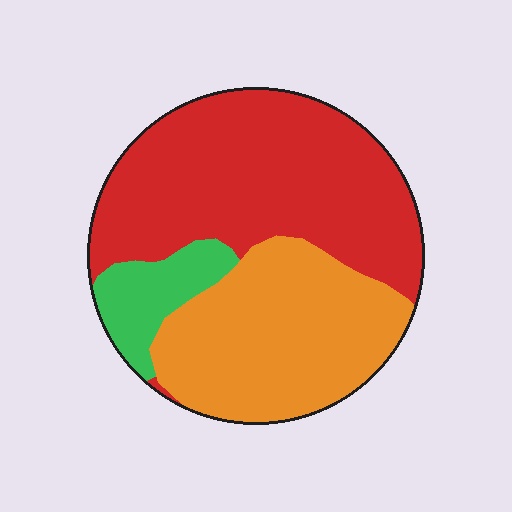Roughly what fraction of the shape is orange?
Orange takes up about three eighths (3/8) of the shape.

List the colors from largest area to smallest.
From largest to smallest: red, orange, green.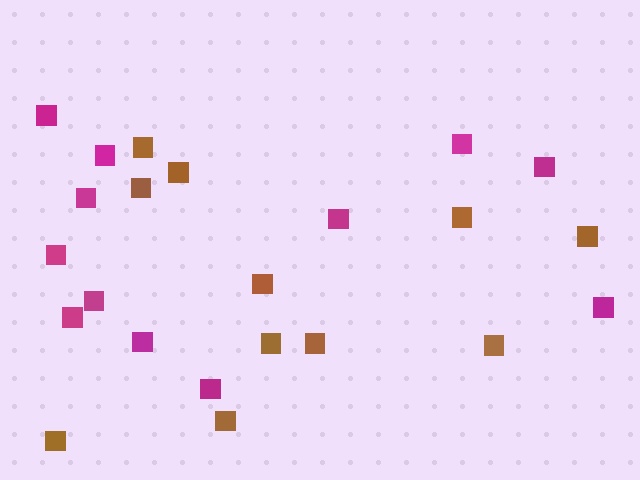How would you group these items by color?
There are 2 groups: one group of magenta squares (12) and one group of brown squares (11).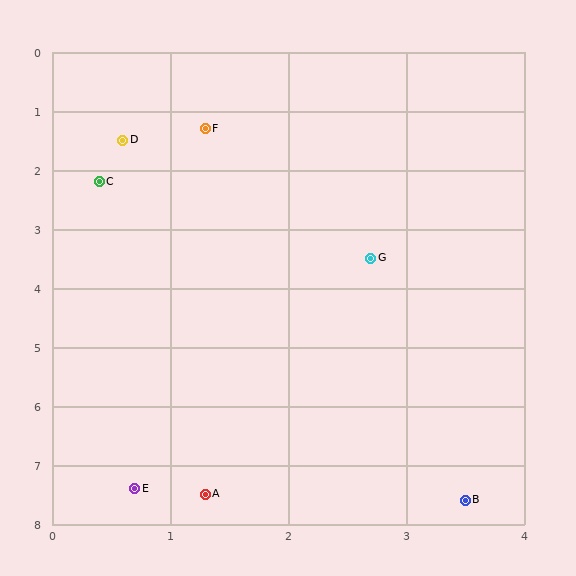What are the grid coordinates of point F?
Point F is at approximately (1.3, 1.3).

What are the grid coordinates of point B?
Point B is at approximately (3.5, 7.6).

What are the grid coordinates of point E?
Point E is at approximately (0.7, 7.4).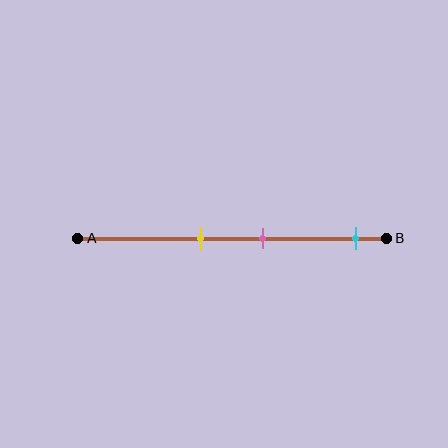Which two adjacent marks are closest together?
The yellow and pink marks are the closest adjacent pair.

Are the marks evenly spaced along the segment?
No, the marks are not evenly spaced.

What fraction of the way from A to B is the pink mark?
The pink mark is approximately 60% (0.6) of the way from A to B.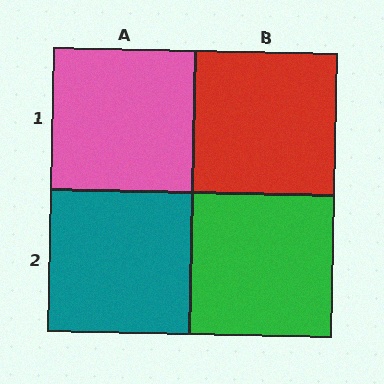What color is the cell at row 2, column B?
Green.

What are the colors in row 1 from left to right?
Pink, red.